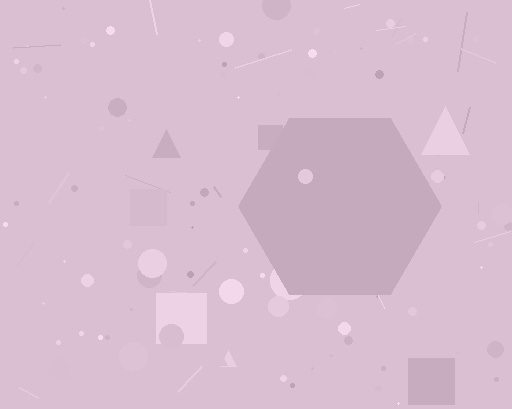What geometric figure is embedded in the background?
A hexagon is embedded in the background.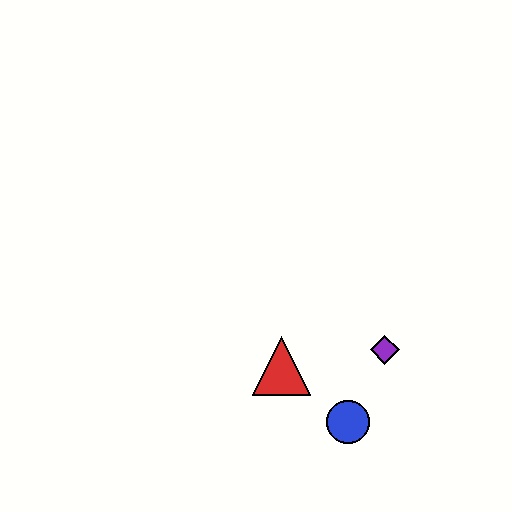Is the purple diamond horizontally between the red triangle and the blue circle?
No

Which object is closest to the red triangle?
The blue circle is closest to the red triangle.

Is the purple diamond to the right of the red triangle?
Yes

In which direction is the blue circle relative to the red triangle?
The blue circle is to the right of the red triangle.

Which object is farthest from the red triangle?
The purple diamond is farthest from the red triangle.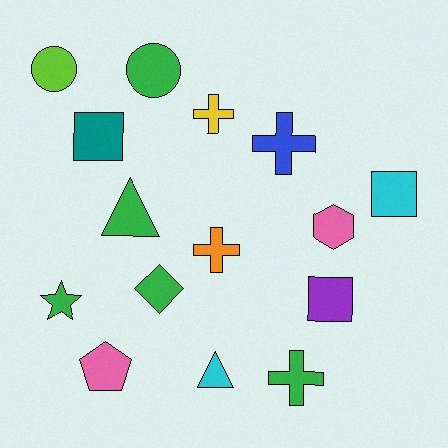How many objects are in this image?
There are 15 objects.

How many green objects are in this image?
There are 5 green objects.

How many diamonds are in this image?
There is 1 diamond.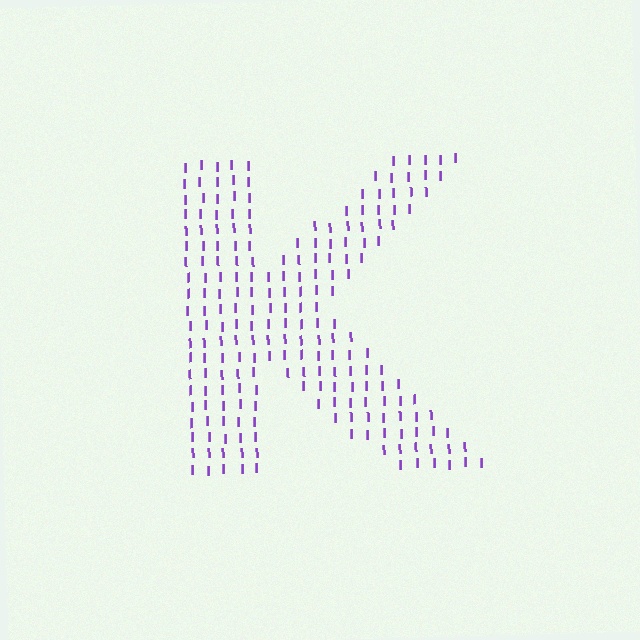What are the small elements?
The small elements are letter I's.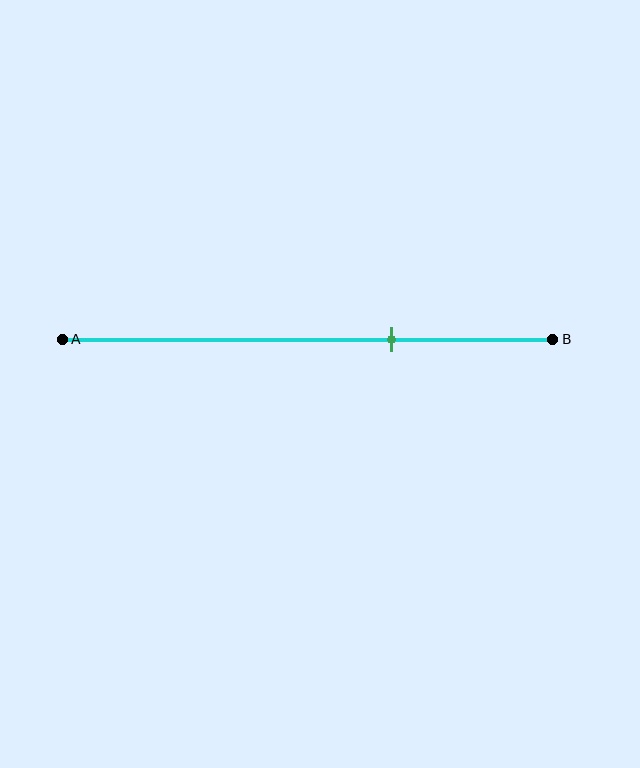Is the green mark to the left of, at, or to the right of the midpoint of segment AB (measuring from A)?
The green mark is to the right of the midpoint of segment AB.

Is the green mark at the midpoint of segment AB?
No, the mark is at about 65% from A, not at the 50% midpoint.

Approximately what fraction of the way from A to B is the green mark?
The green mark is approximately 65% of the way from A to B.